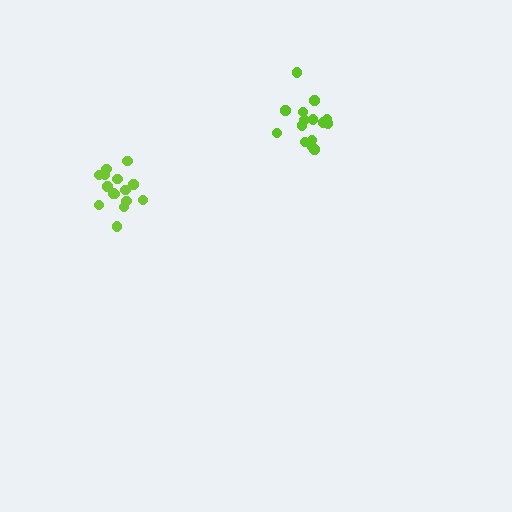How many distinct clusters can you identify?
There are 2 distinct clusters.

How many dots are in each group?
Group 1: 15 dots, Group 2: 15 dots (30 total).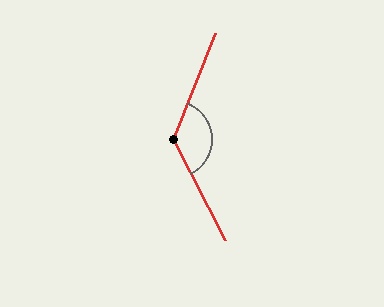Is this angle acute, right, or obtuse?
It is obtuse.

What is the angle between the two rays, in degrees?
Approximately 131 degrees.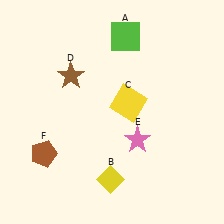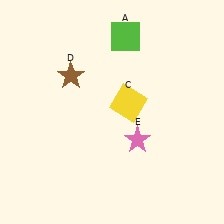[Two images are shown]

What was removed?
The brown pentagon (F), the yellow diamond (B) were removed in Image 2.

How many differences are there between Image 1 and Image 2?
There are 2 differences between the two images.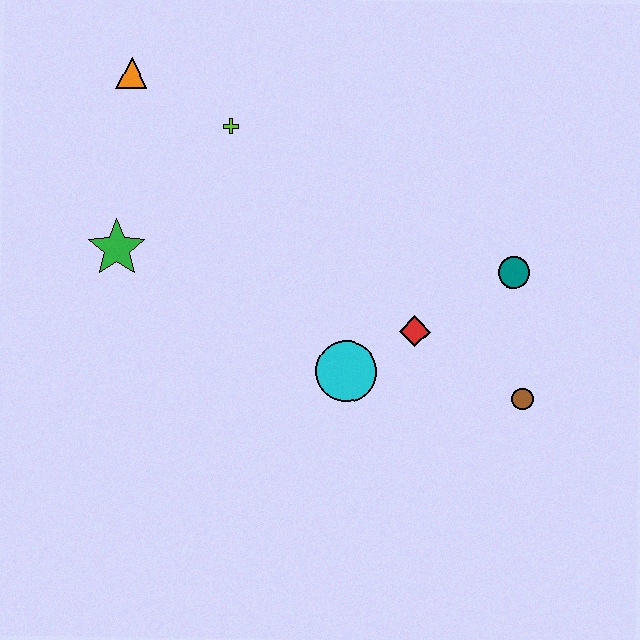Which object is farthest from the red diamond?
The orange triangle is farthest from the red diamond.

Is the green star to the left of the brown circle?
Yes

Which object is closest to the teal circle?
The red diamond is closest to the teal circle.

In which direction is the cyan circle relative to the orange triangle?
The cyan circle is below the orange triangle.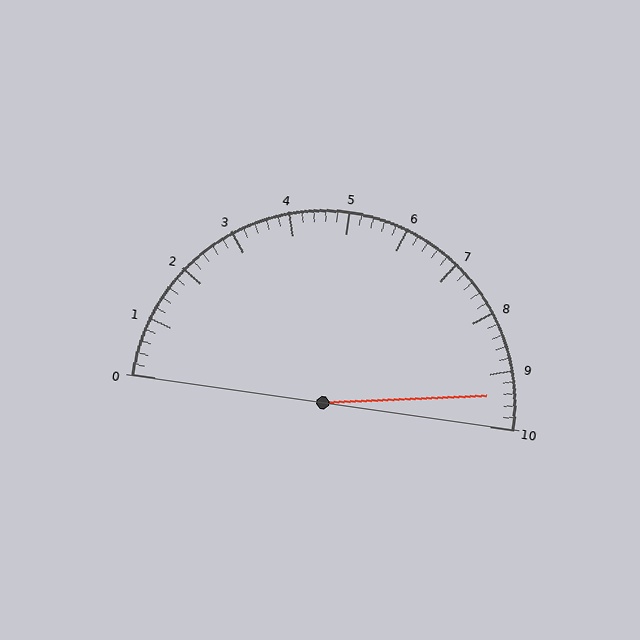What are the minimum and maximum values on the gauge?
The gauge ranges from 0 to 10.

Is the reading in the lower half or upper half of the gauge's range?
The reading is in the upper half of the range (0 to 10).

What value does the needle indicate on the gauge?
The needle indicates approximately 9.4.